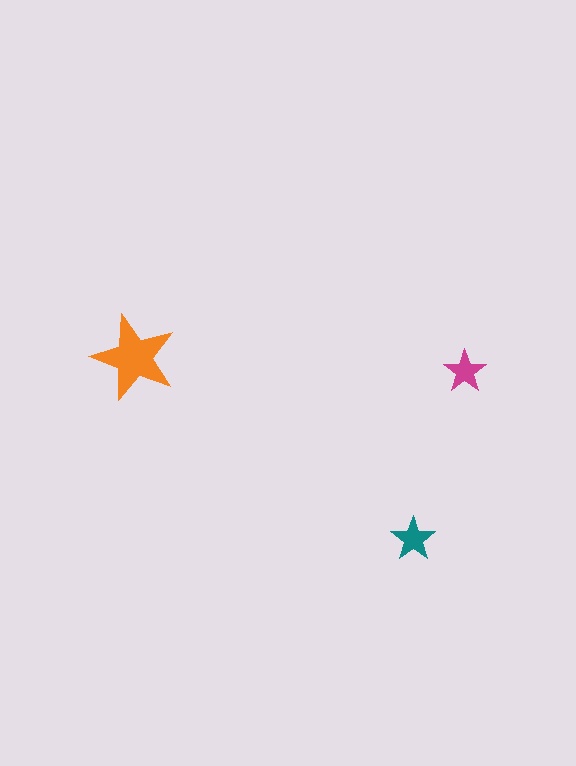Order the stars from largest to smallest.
the orange one, the teal one, the magenta one.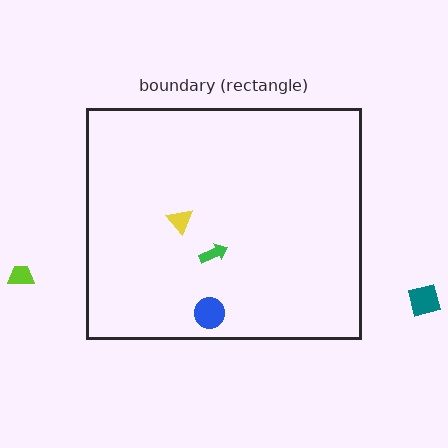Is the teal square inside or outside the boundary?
Outside.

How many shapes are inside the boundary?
3 inside, 2 outside.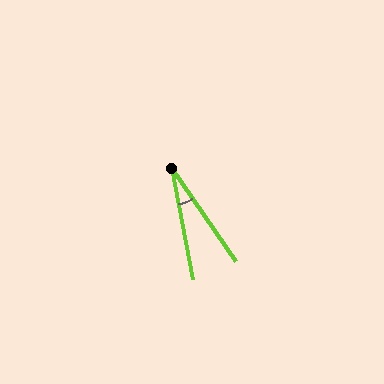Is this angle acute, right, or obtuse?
It is acute.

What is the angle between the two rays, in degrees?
Approximately 23 degrees.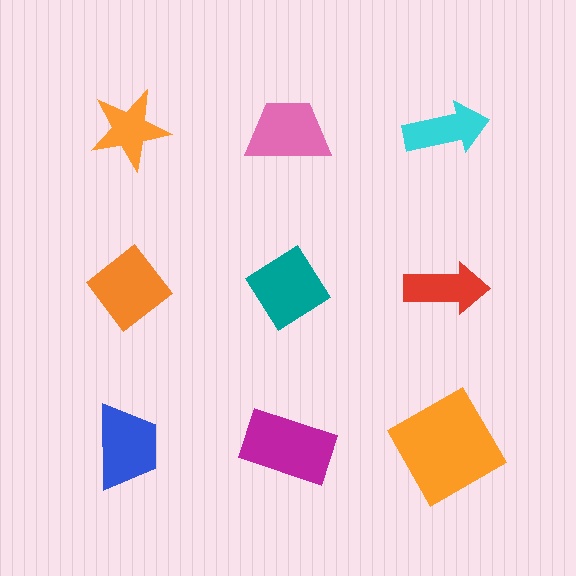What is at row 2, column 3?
A red arrow.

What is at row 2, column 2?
A teal diamond.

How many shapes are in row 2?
3 shapes.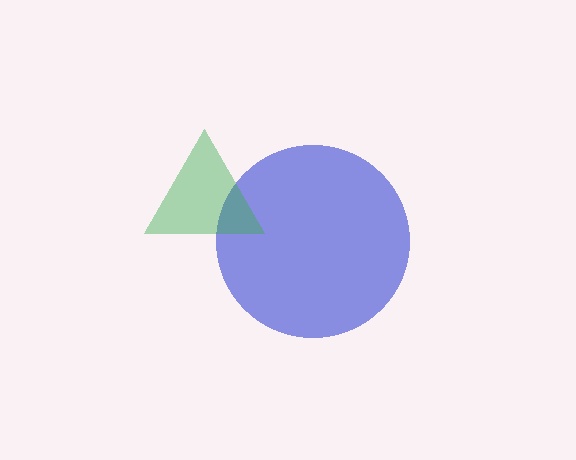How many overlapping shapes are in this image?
There are 2 overlapping shapes in the image.